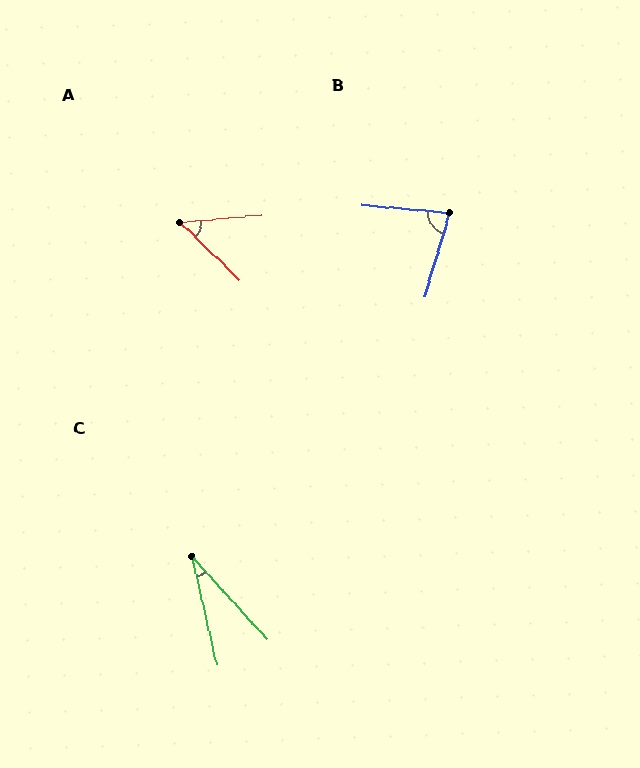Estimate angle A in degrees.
Approximately 49 degrees.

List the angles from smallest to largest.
C (29°), A (49°), B (79°).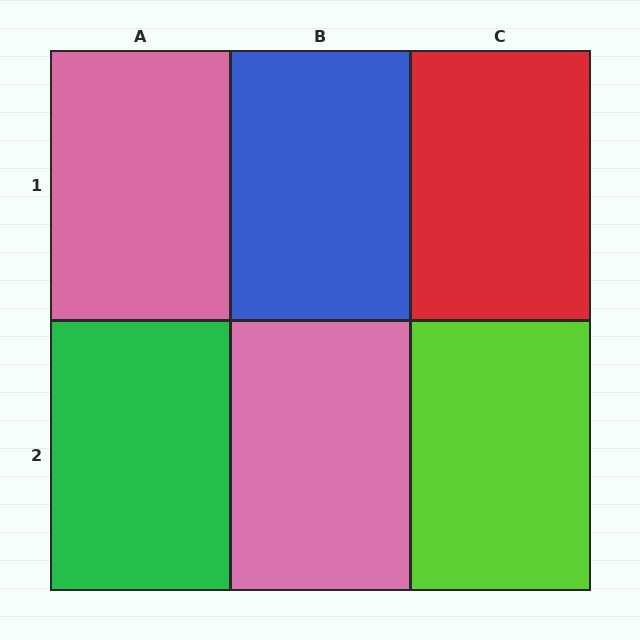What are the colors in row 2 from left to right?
Green, pink, lime.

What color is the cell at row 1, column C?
Red.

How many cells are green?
1 cell is green.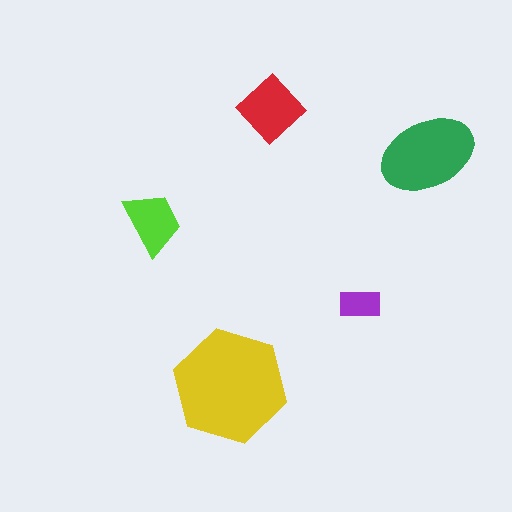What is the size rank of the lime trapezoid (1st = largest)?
4th.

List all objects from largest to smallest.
The yellow hexagon, the green ellipse, the red diamond, the lime trapezoid, the purple rectangle.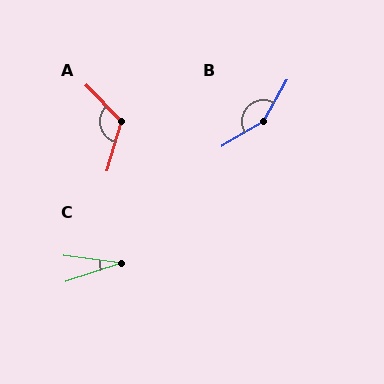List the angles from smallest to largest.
C (26°), A (120°), B (150°).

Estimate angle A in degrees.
Approximately 120 degrees.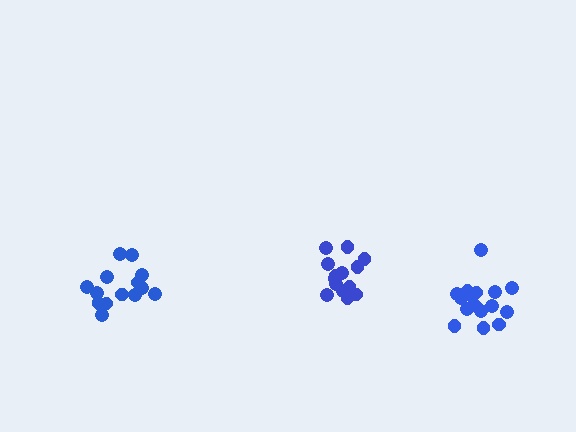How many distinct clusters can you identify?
There are 3 distinct clusters.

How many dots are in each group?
Group 1: 14 dots, Group 2: 14 dots, Group 3: 16 dots (44 total).